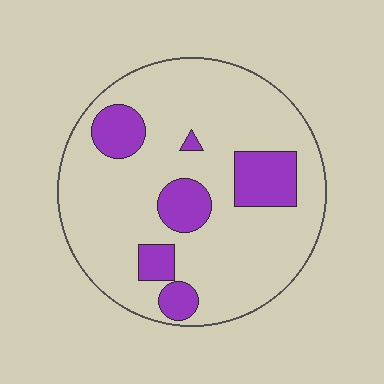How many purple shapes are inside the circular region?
6.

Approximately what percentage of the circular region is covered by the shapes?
Approximately 20%.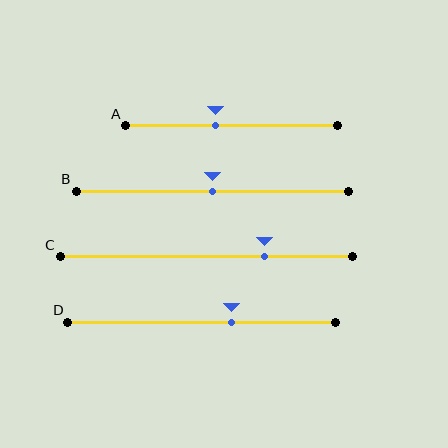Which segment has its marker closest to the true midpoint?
Segment B has its marker closest to the true midpoint.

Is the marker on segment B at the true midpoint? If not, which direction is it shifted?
Yes, the marker on segment B is at the true midpoint.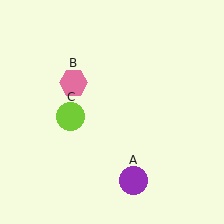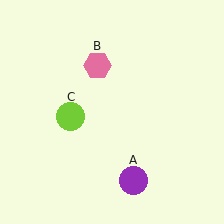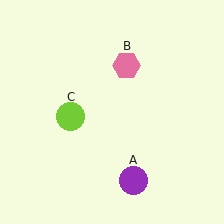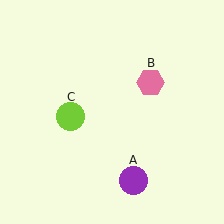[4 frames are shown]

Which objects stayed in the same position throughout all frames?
Purple circle (object A) and lime circle (object C) remained stationary.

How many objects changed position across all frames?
1 object changed position: pink hexagon (object B).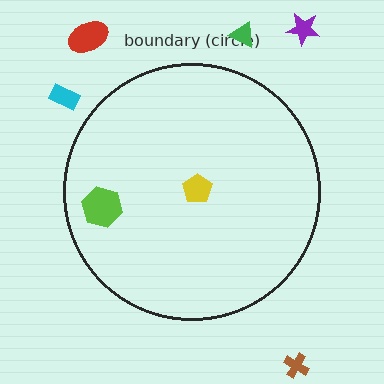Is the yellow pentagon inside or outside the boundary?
Inside.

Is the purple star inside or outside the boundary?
Outside.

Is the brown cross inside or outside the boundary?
Outside.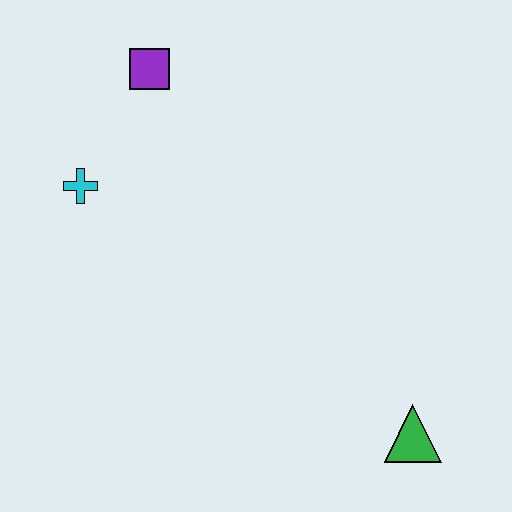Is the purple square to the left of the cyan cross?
No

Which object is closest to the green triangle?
The cyan cross is closest to the green triangle.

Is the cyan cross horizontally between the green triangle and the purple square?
No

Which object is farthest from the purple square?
The green triangle is farthest from the purple square.